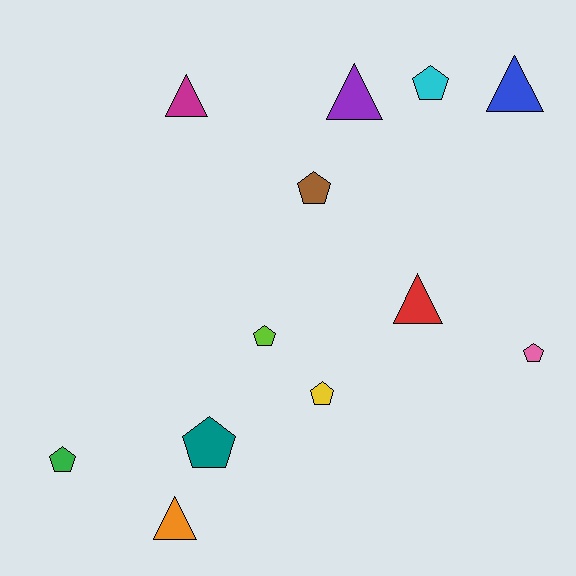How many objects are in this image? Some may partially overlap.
There are 12 objects.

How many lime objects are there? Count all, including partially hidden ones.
There is 1 lime object.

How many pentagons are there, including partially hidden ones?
There are 7 pentagons.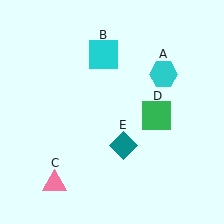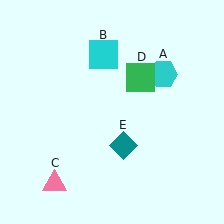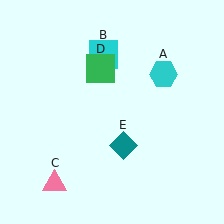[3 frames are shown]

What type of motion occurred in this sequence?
The green square (object D) rotated counterclockwise around the center of the scene.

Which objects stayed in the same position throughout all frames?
Cyan hexagon (object A) and cyan square (object B) and pink triangle (object C) and teal diamond (object E) remained stationary.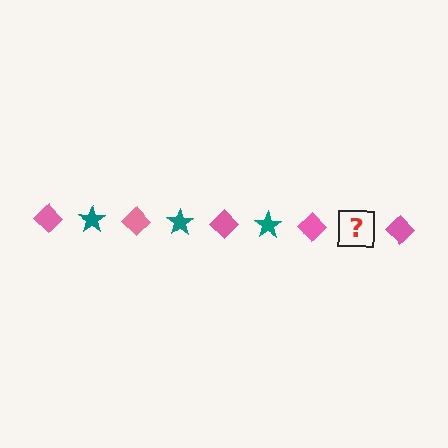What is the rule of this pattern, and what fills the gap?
The rule is that the pattern alternates between pink diamond and teal star. The gap should be filled with a teal star.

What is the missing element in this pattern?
The missing element is a teal star.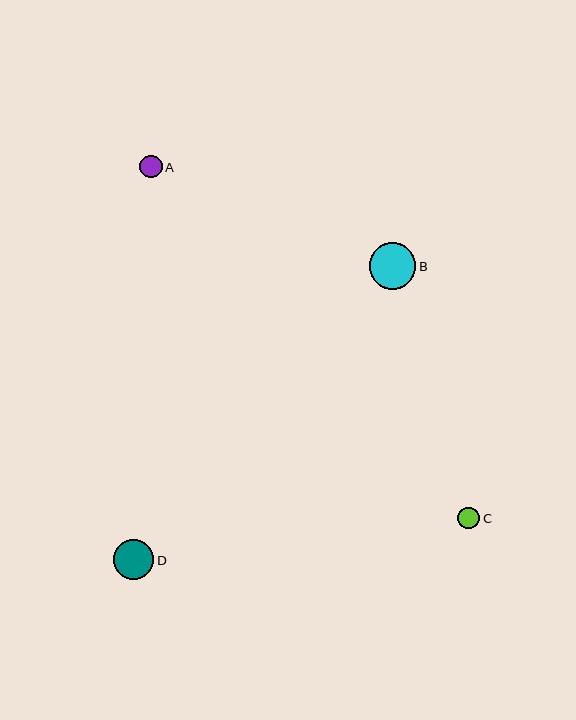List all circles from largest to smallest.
From largest to smallest: B, D, A, C.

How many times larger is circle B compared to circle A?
Circle B is approximately 2.1 times the size of circle A.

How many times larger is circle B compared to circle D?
Circle B is approximately 1.2 times the size of circle D.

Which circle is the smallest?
Circle C is the smallest with a size of approximately 22 pixels.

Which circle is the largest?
Circle B is the largest with a size of approximately 47 pixels.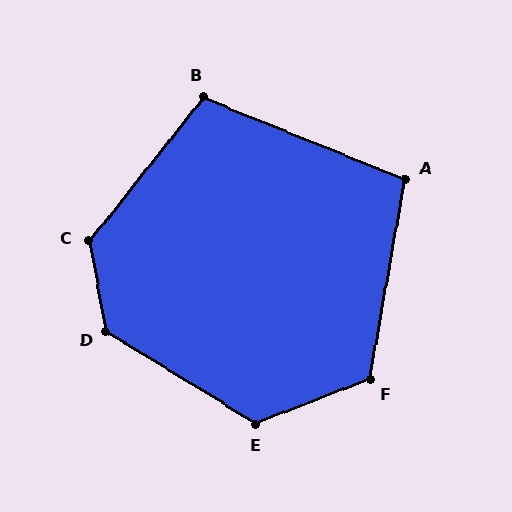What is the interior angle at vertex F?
Approximately 121 degrees (obtuse).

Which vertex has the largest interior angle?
D, at approximately 132 degrees.